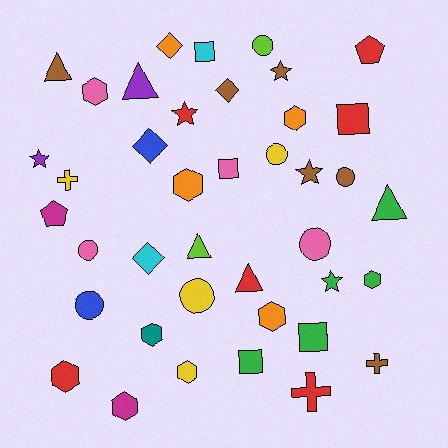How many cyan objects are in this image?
There are 2 cyan objects.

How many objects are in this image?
There are 40 objects.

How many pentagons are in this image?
There are 2 pentagons.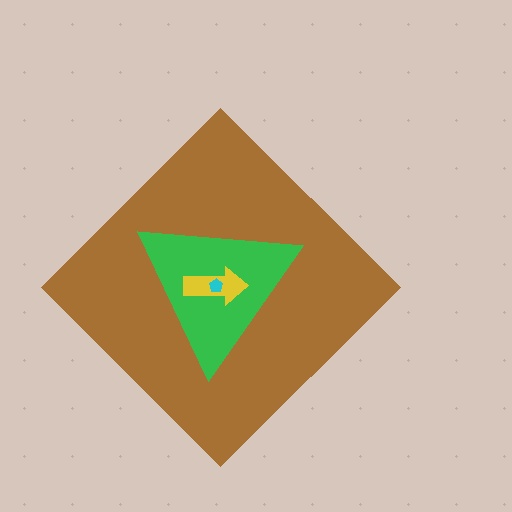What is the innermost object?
The cyan pentagon.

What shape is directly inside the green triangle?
The yellow arrow.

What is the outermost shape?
The brown diamond.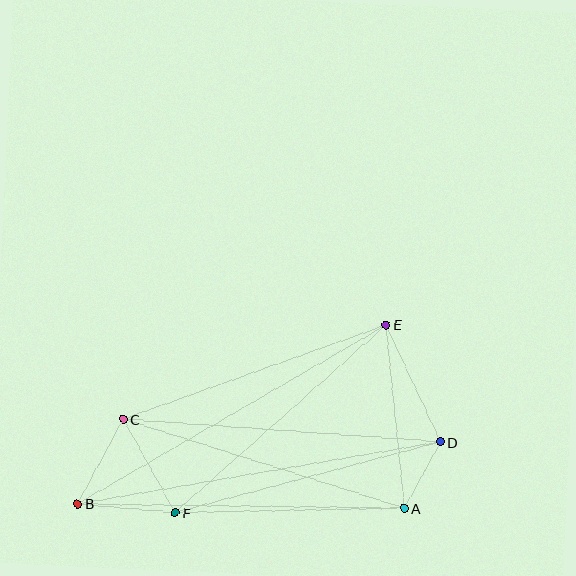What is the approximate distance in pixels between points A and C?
The distance between A and C is approximately 295 pixels.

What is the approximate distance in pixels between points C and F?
The distance between C and F is approximately 107 pixels.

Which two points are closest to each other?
Points A and D are closest to each other.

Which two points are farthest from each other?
Points B and D are farthest from each other.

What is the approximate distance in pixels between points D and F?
The distance between D and F is approximately 274 pixels.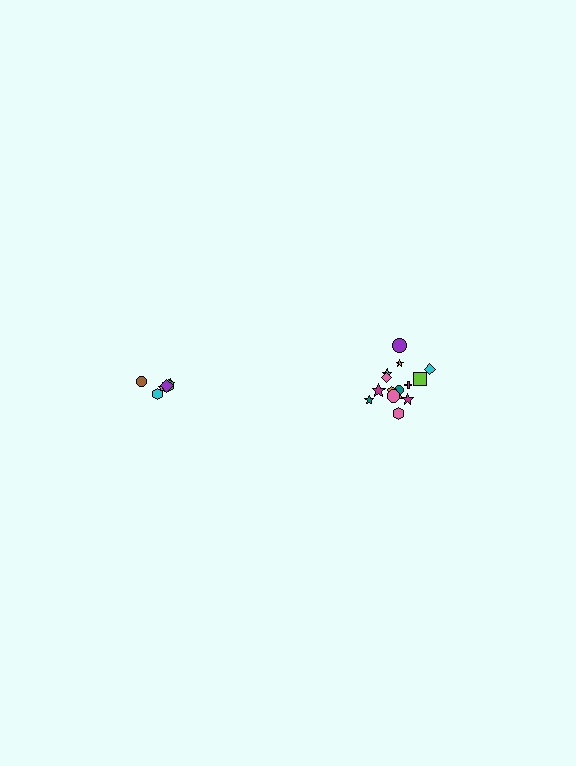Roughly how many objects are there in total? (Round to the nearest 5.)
Roughly 20 objects in total.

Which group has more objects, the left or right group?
The right group.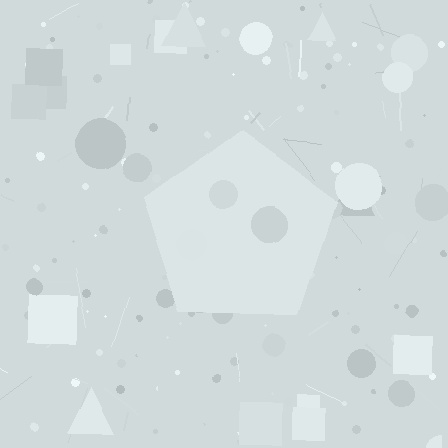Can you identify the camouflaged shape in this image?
The camouflaged shape is a pentagon.